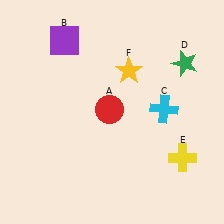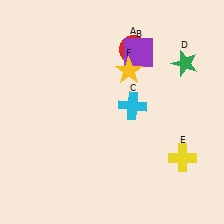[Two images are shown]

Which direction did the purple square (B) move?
The purple square (B) moved right.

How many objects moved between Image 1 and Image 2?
3 objects moved between the two images.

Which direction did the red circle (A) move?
The red circle (A) moved up.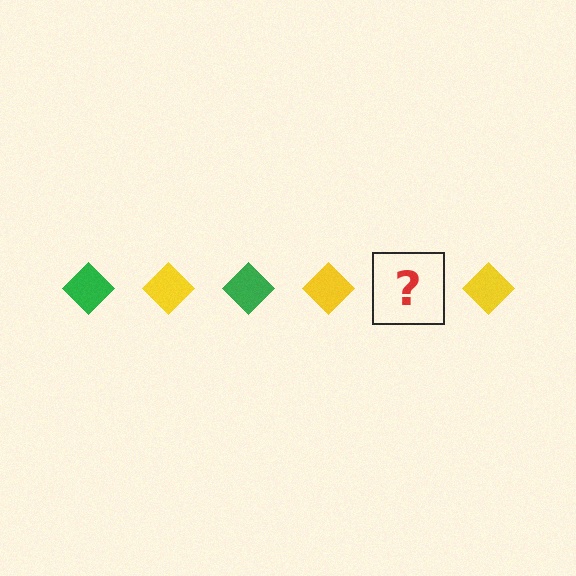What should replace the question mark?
The question mark should be replaced with a green diamond.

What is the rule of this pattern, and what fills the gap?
The rule is that the pattern cycles through green, yellow diamonds. The gap should be filled with a green diamond.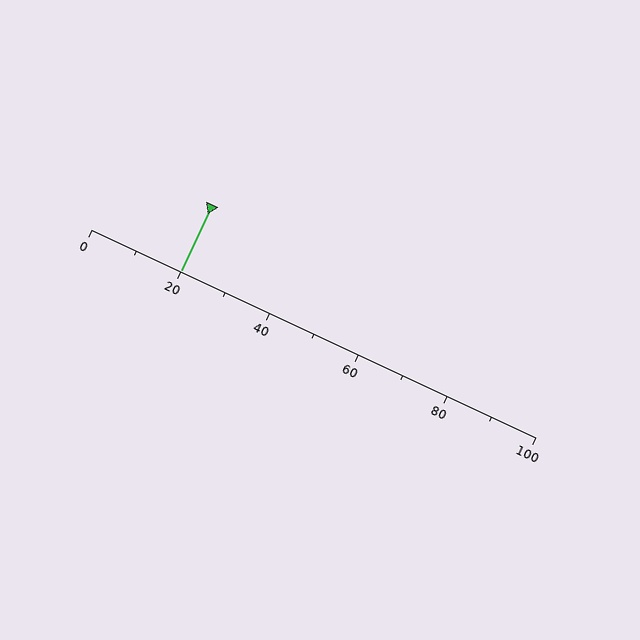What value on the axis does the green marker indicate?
The marker indicates approximately 20.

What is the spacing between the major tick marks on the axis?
The major ticks are spaced 20 apart.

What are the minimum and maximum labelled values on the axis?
The axis runs from 0 to 100.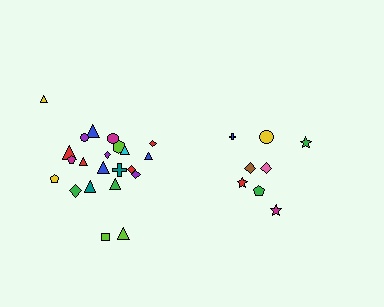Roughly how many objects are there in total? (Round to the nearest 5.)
Roughly 30 objects in total.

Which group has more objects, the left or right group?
The left group.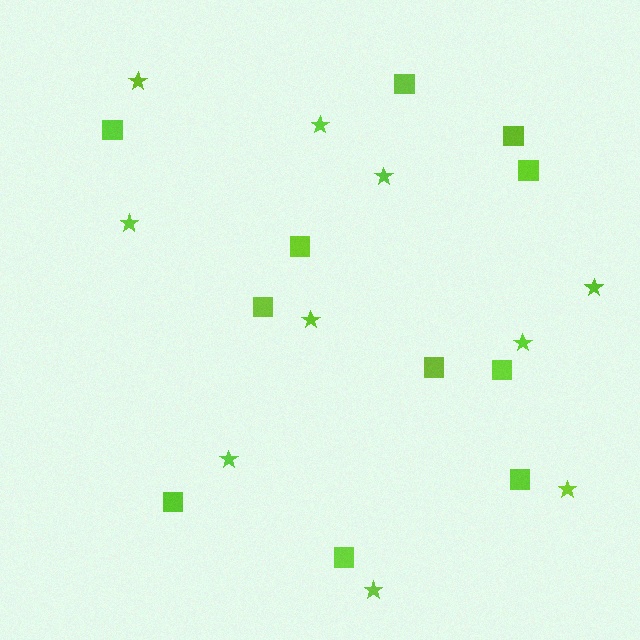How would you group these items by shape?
There are 2 groups: one group of squares (11) and one group of stars (10).